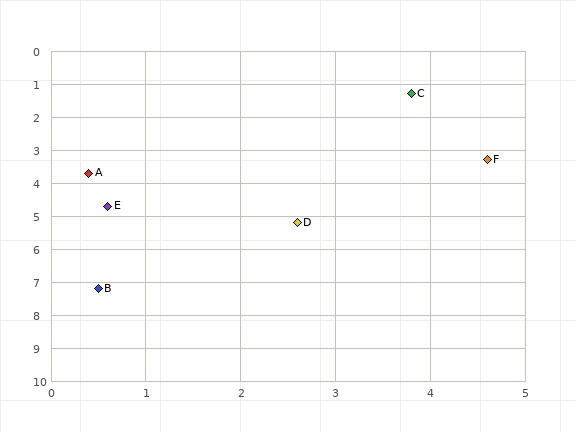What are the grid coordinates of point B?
Point B is at approximately (0.5, 7.2).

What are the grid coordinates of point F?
Point F is at approximately (4.6, 3.3).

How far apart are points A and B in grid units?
Points A and B are about 3.5 grid units apart.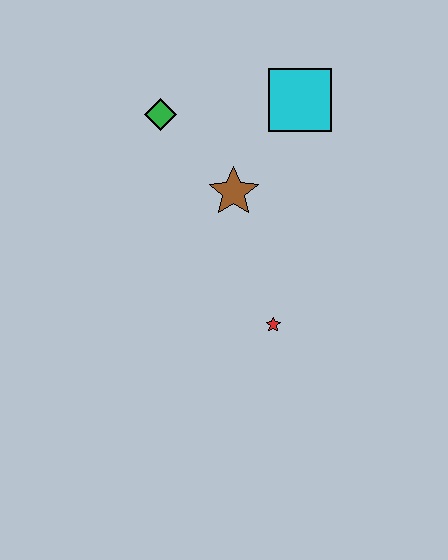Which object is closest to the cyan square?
The brown star is closest to the cyan square.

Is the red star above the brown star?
No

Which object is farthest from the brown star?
The red star is farthest from the brown star.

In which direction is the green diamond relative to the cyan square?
The green diamond is to the left of the cyan square.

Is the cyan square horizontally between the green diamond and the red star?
No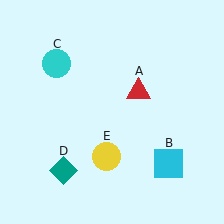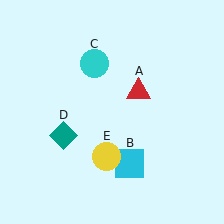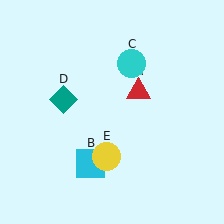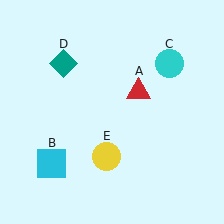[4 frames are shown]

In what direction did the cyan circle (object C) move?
The cyan circle (object C) moved right.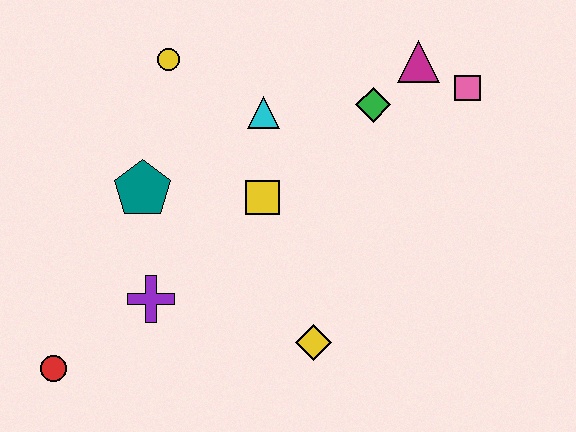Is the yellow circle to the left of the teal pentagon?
No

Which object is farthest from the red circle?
The pink square is farthest from the red circle.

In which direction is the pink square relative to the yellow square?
The pink square is to the right of the yellow square.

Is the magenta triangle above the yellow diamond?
Yes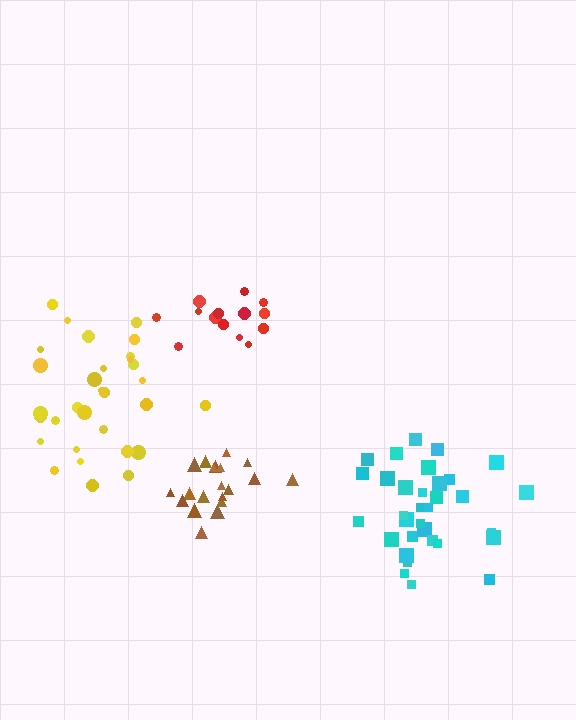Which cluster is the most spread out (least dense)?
Yellow.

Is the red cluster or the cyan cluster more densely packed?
Red.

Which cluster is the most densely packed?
Brown.